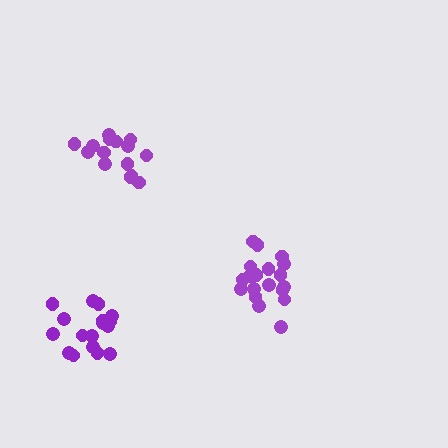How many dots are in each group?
Group 1: 20 dots, Group 2: 17 dots, Group 3: 15 dots (52 total).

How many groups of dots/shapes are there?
There are 3 groups.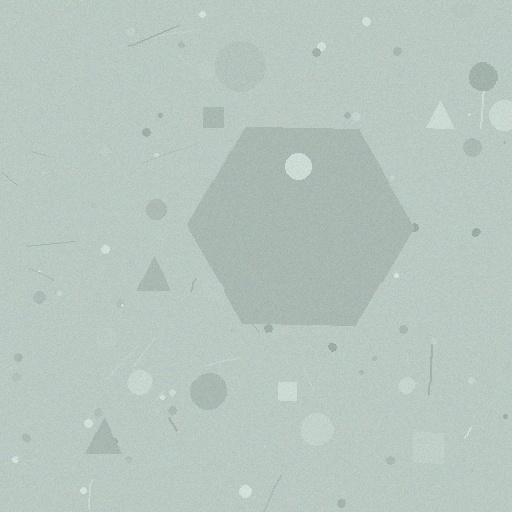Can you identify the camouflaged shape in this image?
The camouflaged shape is a hexagon.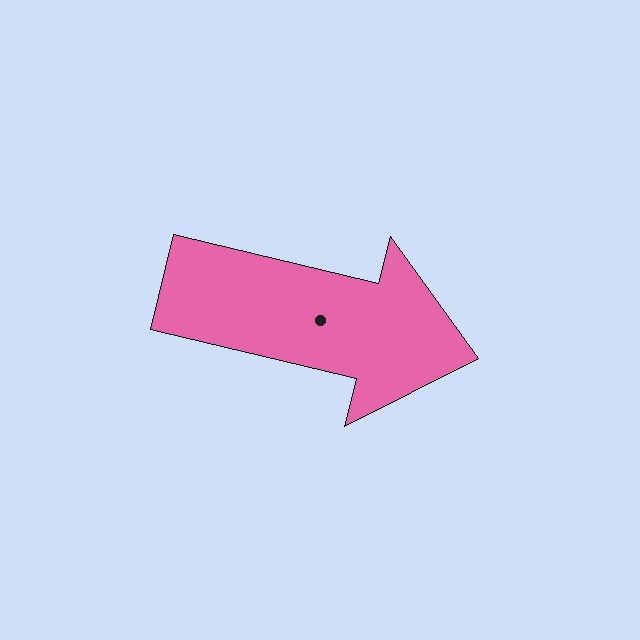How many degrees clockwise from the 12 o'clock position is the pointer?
Approximately 104 degrees.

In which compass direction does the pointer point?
East.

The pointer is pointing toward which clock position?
Roughly 3 o'clock.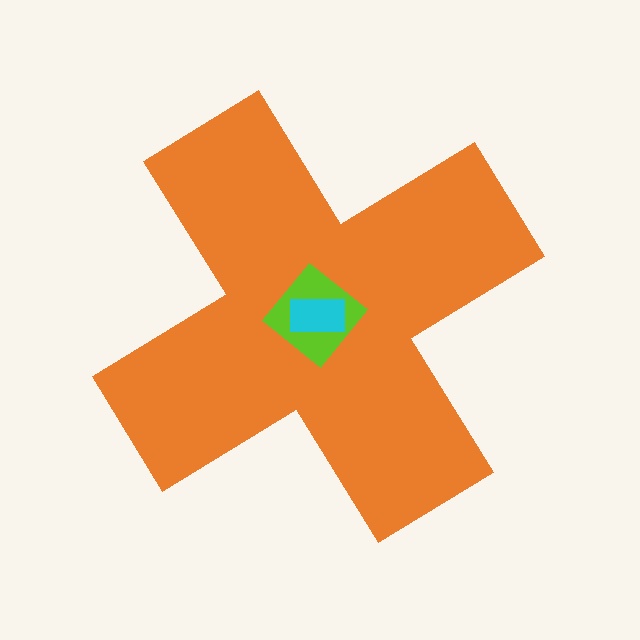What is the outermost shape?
The orange cross.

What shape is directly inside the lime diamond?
The cyan rectangle.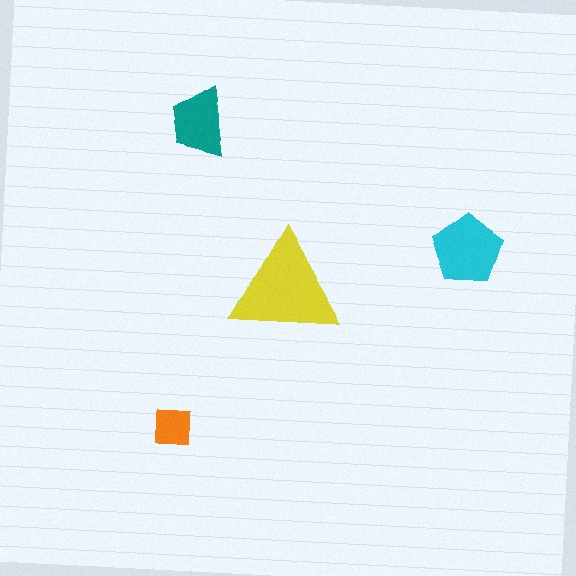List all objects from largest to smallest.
The yellow triangle, the cyan pentagon, the teal trapezoid, the orange square.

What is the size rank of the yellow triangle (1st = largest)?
1st.